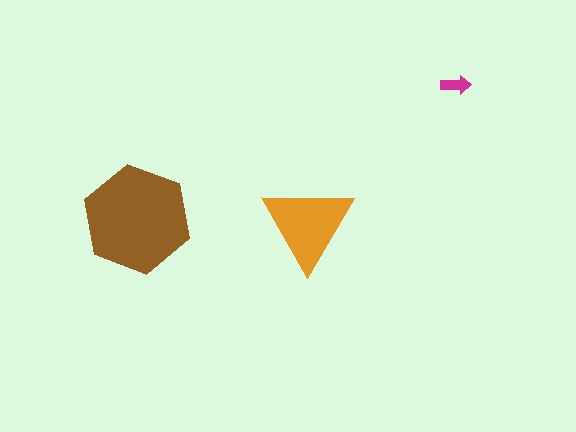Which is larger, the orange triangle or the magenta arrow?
The orange triangle.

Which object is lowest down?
The orange triangle is bottommost.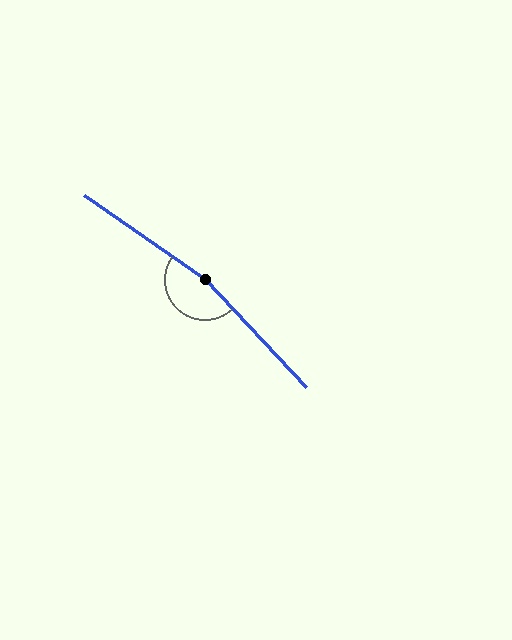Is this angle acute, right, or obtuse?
It is obtuse.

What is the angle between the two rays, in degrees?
Approximately 168 degrees.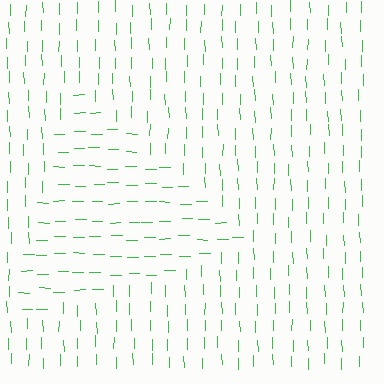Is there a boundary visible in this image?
Yes, there is a texture boundary formed by a change in line orientation.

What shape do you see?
I see a triangle.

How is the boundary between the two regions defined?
The boundary is defined purely by a change in line orientation (approximately 89 degrees difference). All lines are the same color and thickness.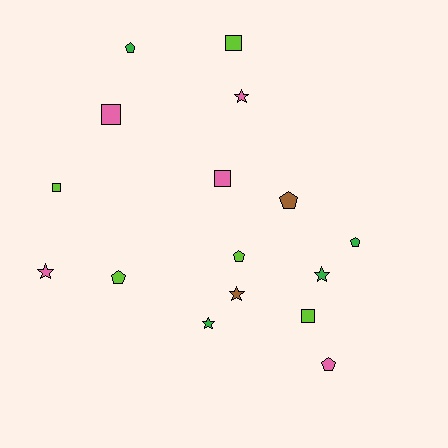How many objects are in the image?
There are 16 objects.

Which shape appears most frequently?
Pentagon, with 6 objects.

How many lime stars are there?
There are no lime stars.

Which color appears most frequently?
Lime, with 5 objects.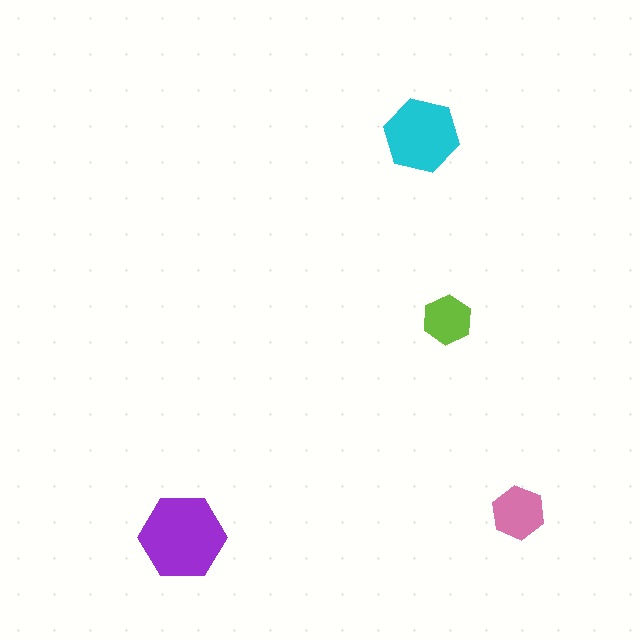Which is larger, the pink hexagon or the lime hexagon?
The pink one.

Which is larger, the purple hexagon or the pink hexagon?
The purple one.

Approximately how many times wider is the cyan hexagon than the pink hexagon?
About 1.5 times wider.